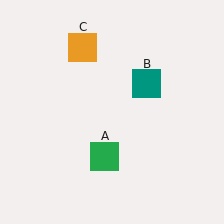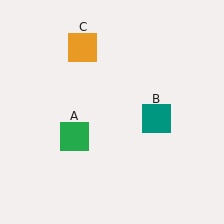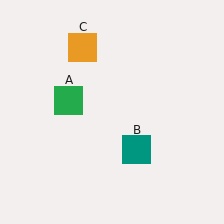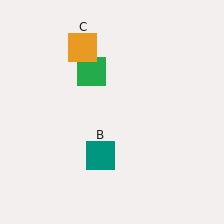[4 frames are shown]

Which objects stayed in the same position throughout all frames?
Orange square (object C) remained stationary.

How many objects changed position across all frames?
2 objects changed position: green square (object A), teal square (object B).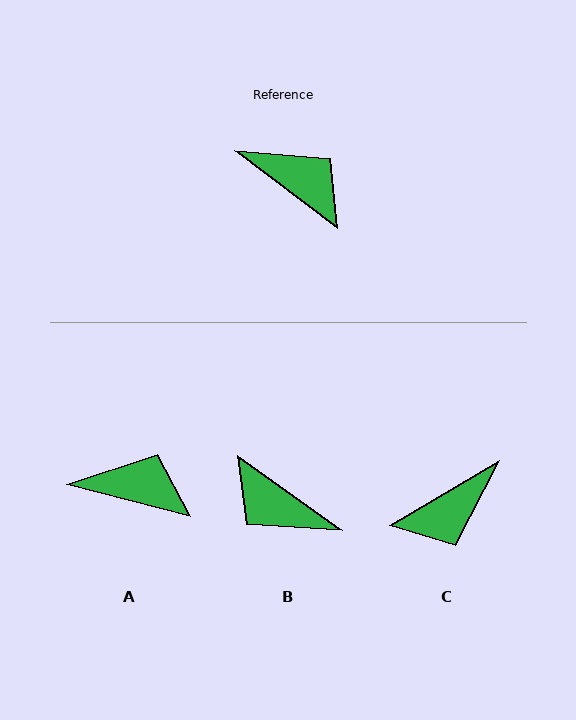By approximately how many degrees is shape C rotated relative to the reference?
Approximately 112 degrees clockwise.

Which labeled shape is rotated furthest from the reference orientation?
B, about 179 degrees away.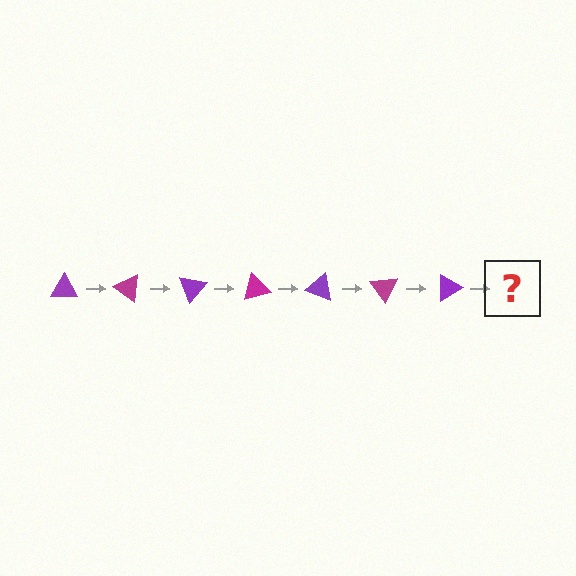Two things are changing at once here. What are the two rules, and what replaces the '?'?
The two rules are that it rotates 35 degrees each step and the color cycles through purple and magenta. The '?' should be a magenta triangle, rotated 245 degrees from the start.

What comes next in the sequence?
The next element should be a magenta triangle, rotated 245 degrees from the start.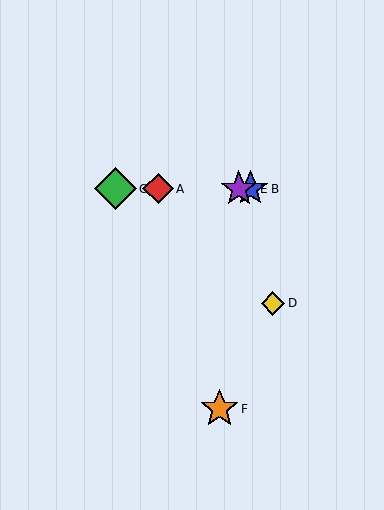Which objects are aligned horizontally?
Objects A, B, C, E are aligned horizontally.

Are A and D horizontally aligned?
No, A is at y≈189 and D is at y≈303.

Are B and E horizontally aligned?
Yes, both are at y≈189.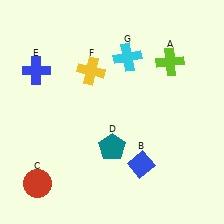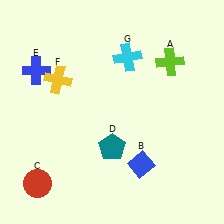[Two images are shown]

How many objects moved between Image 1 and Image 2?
1 object moved between the two images.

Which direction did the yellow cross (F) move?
The yellow cross (F) moved left.